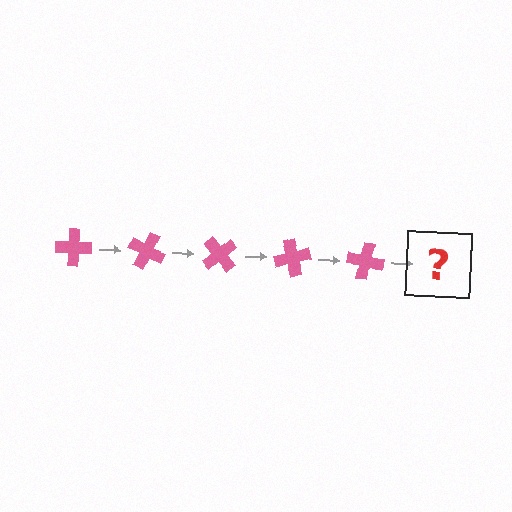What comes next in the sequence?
The next element should be a pink cross rotated 125 degrees.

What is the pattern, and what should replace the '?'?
The pattern is that the cross rotates 25 degrees each step. The '?' should be a pink cross rotated 125 degrees.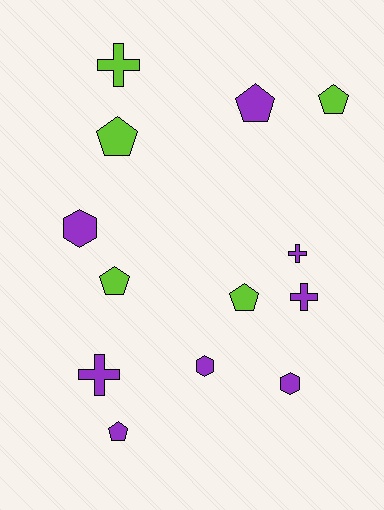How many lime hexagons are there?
There are no lime hexagons.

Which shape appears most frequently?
Pentagon, with 6 objects.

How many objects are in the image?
There are 13 objects.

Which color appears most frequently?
Purple, with 8 objects.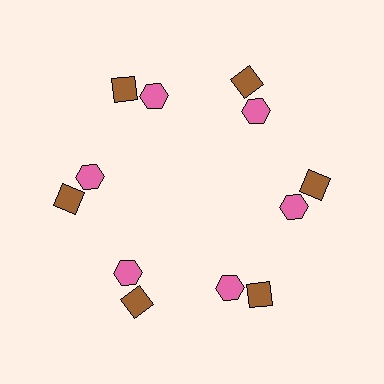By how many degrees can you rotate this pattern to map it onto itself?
The pattern maps onto itself every 60 degrees of rotation.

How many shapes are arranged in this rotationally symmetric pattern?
There are 12 shapes, arranged in 6 groups of 2.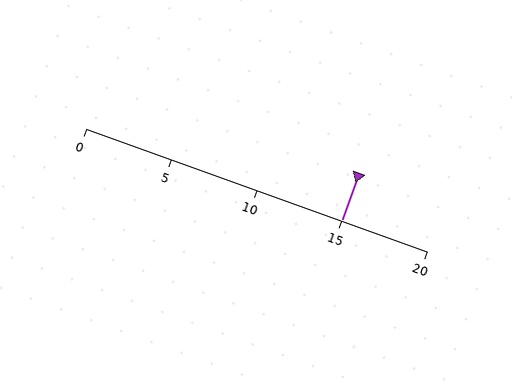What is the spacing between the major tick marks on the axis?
The major ticks are spaced 5 apart.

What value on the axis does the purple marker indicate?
The marker indicates approximately 15.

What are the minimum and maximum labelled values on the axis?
The axis runs from 0 to 20.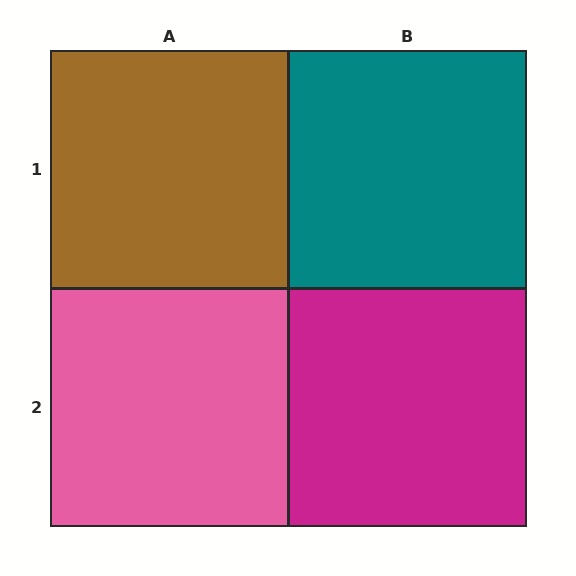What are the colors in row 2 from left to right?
Pink, magenta.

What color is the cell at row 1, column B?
Teal.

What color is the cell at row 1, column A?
Brown.